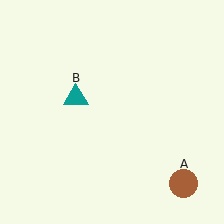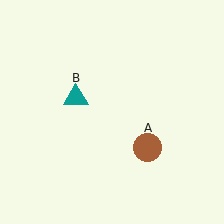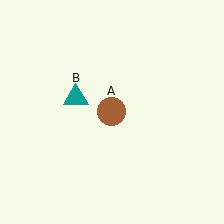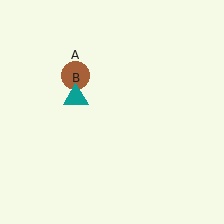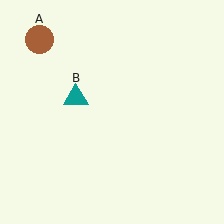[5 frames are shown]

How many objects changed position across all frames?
1 object changed position: brown circle (object A).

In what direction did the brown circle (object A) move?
The brown circle (object A) moved up and to the left.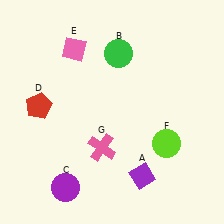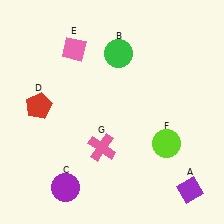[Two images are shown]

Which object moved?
The purple diamond (A) moved right.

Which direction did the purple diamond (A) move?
The purple diamond (A) moved right.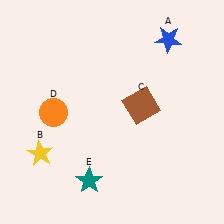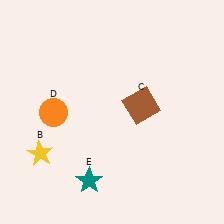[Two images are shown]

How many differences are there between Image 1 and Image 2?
There is 1 difference between the two images.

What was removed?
The blue star (A) was removed in Image 2.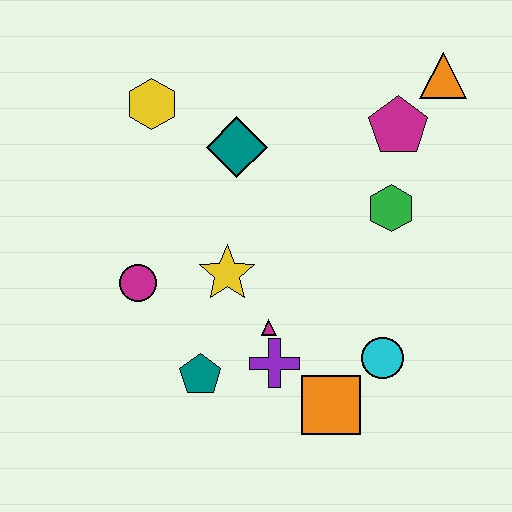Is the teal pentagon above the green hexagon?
No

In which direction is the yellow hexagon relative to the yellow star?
The yellow hexagon is above the yellow star.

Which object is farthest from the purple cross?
The orange triangle is farthest from the purple cross.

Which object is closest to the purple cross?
The magenta triangle is closest to the purple cross.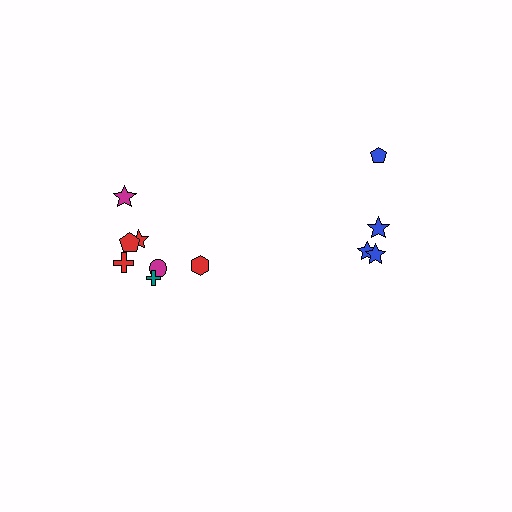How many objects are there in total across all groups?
There are 11 objects.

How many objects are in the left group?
There are 7 objects.